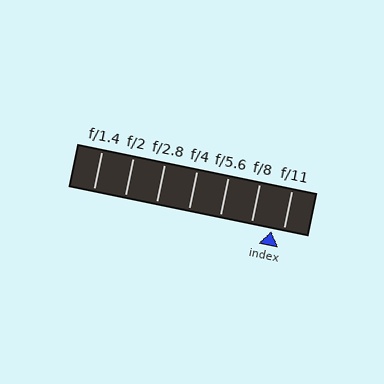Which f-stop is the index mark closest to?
The index mark is closest to f/11.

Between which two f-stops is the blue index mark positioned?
The index mark is between f/8 and f/11.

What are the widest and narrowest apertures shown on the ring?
The widest aperture shown is f/1.4 and the narrowest is f/11.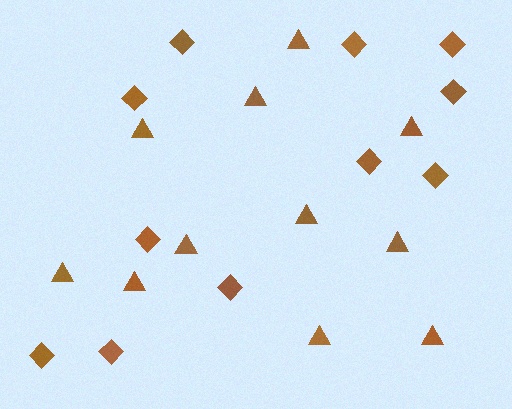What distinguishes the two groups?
There are 2 groups: one group of triangles (11) and one group of diamonds (11).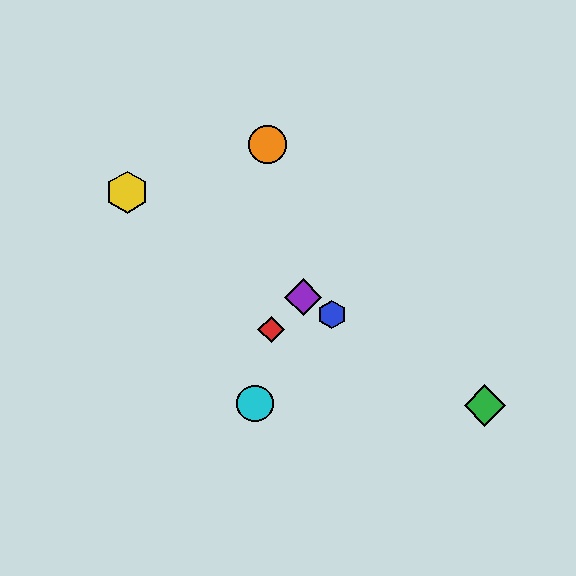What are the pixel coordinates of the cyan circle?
The cyan circle is at (255, 404).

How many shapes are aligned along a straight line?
4 shapes (the blue hexagon, the green diamond, the yellow hexagon, the purple diamond) are aligned along a straight line.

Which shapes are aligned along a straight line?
The blue hexagon, the green diamond, the yellow hexagon, the purple diamond are aligned along a straight line.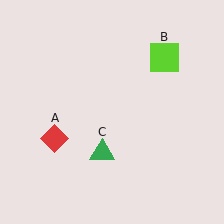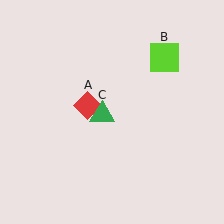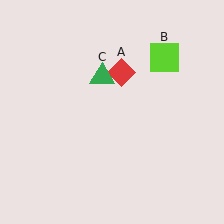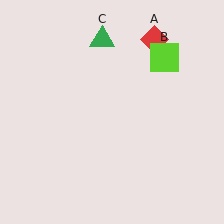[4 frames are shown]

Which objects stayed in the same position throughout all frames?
Lime square (object B) remained stationary.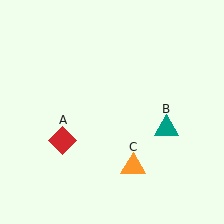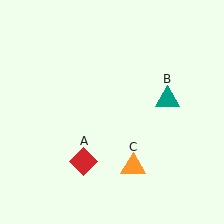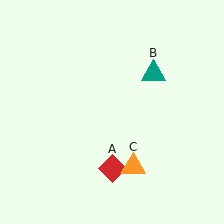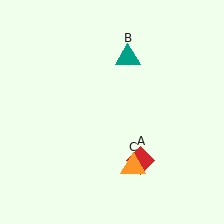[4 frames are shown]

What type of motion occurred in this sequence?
The red diamond (object A), teal triangle (object B) rotated counterclockwise around the center of the scene.